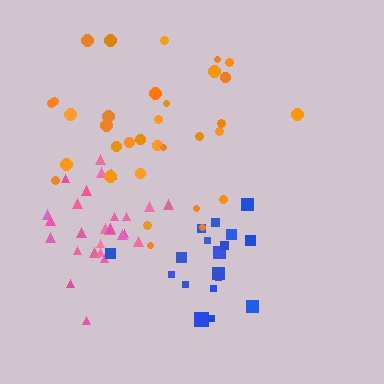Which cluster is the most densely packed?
Pink.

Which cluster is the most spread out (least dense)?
Orange.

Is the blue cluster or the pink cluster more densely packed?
Pink.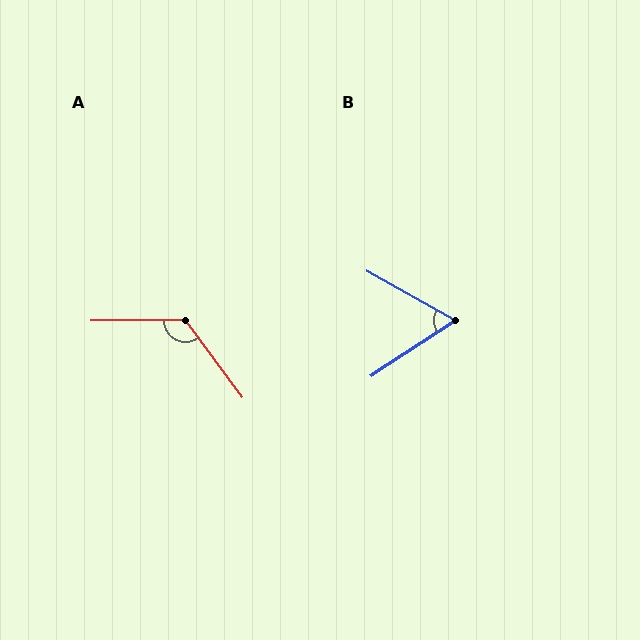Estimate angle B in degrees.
Approximately 62 degrees.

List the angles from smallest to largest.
B (62°), A (126°).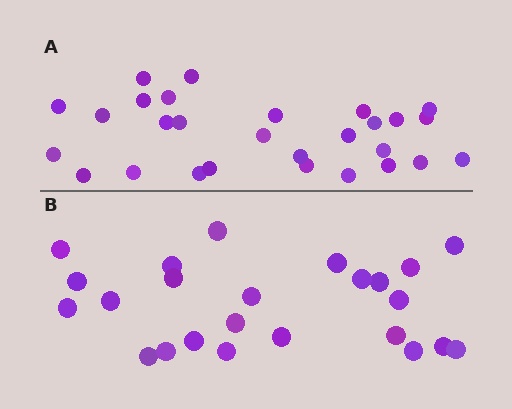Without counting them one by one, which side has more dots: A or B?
Region A (the top region) has more dots.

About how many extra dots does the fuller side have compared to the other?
Region A has about 4 more dots than region B.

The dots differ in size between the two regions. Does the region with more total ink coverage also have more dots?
No. Region B has more total ink coverage because its dots are larger, but region A actually contains more individual dots. Total area can be misleading — the number of items is what matters here.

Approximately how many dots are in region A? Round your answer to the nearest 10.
About 30 dots. (The exact count is 28, which rounds to 30.)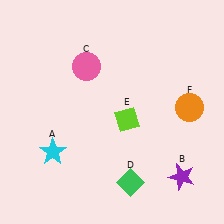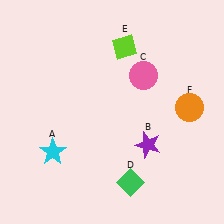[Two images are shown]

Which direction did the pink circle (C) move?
The pink circle (C) moved right.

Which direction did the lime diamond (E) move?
The lime diamond (E) moved up.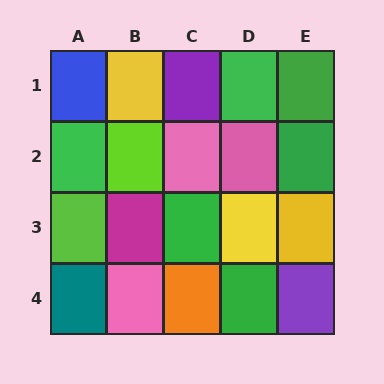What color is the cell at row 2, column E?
Green.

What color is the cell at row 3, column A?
Lime.